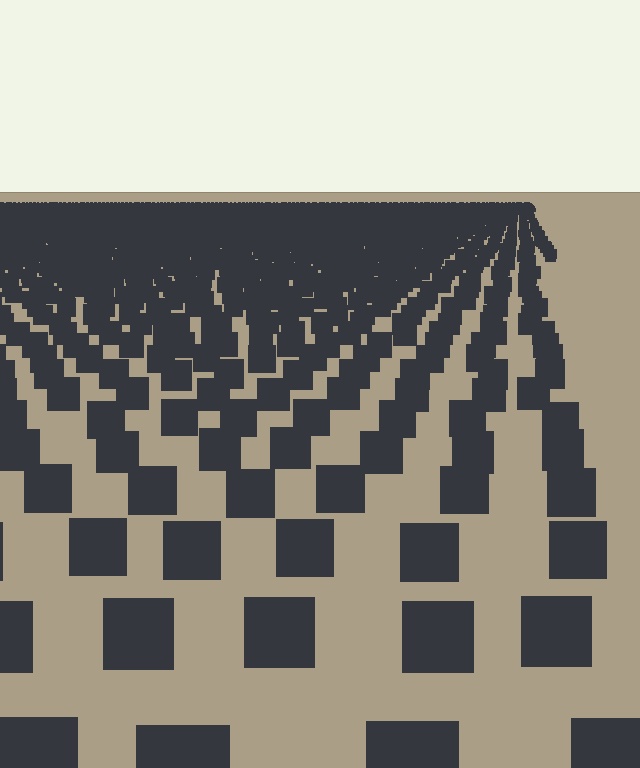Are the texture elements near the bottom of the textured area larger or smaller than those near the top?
Larger. Near the bottom, elements are closer to the viewer and appear at a bigger on-screen size.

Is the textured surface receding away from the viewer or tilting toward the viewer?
The surface is receding away from the viewer. Texture elements get smaller and denser toward the top.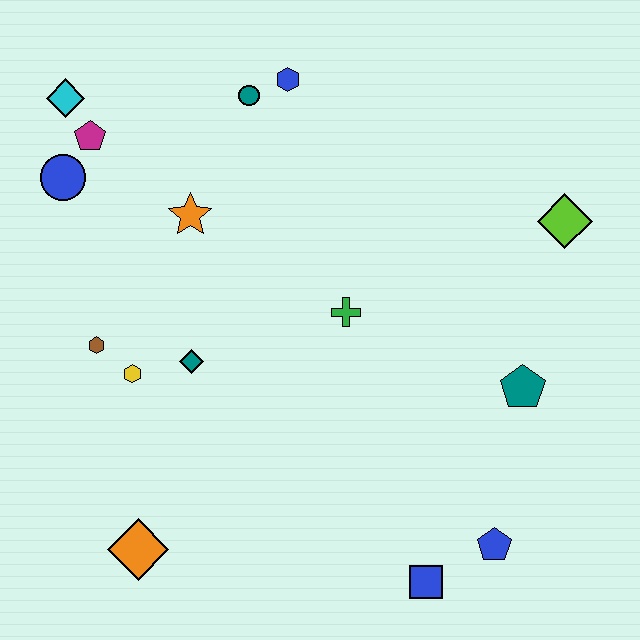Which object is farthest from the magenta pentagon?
The blue pentagon is farthest from the magenta pentagon.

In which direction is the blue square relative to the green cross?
The blue square is below the green cross.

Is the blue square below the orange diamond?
Yes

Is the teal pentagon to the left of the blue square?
No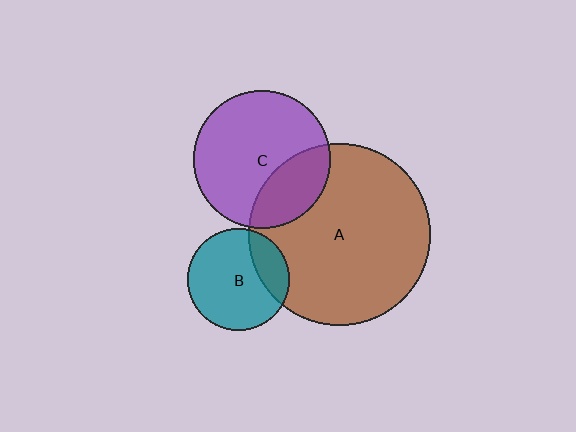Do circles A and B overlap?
Yes.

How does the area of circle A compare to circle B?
Approximately 3.2 times.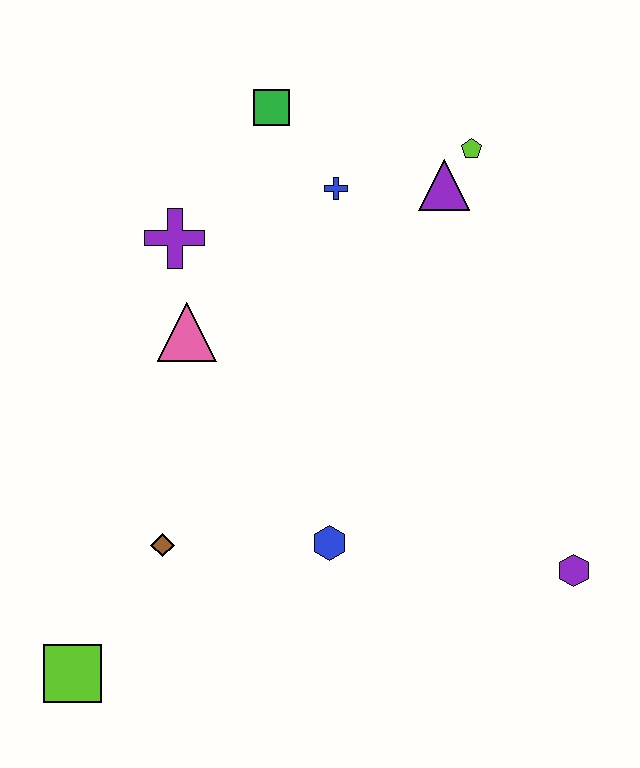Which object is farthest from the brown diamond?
The lime pentagon is farthest from the brown diamond.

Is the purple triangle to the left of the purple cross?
No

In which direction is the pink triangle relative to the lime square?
The pink triangle is above the lime square.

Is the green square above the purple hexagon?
Yes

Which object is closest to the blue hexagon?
The brown diamond is closest to the blue hexagon.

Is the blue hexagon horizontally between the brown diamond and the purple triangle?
Yes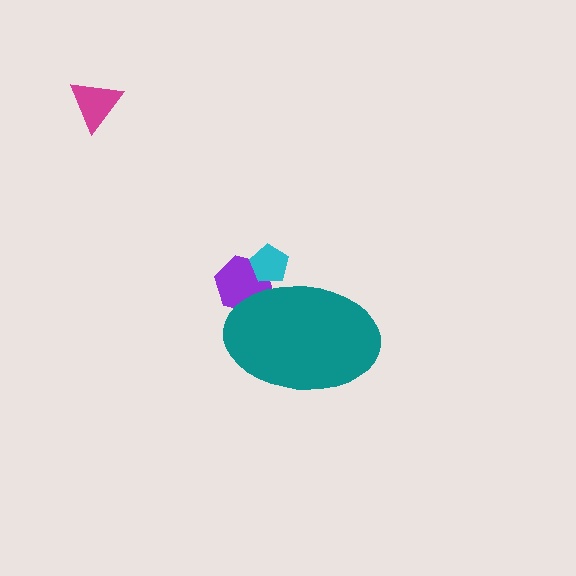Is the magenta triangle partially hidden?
No, the magenta triangle is fully visible.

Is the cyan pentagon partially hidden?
Yes, the cyan pentagon is partially hidden behind the teal ellipse.